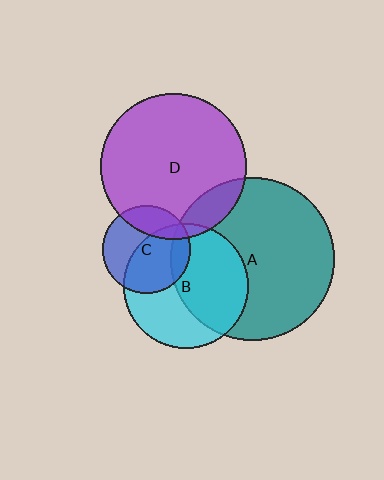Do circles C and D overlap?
Yes.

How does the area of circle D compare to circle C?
Approximately 2.8 times.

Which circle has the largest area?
Circle A (teal).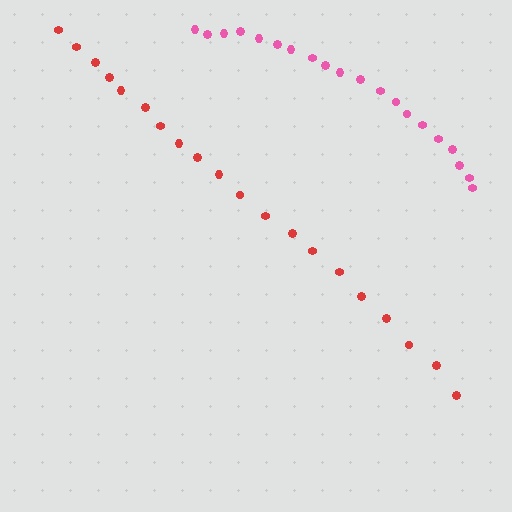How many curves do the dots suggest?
There are 2 distinct paths.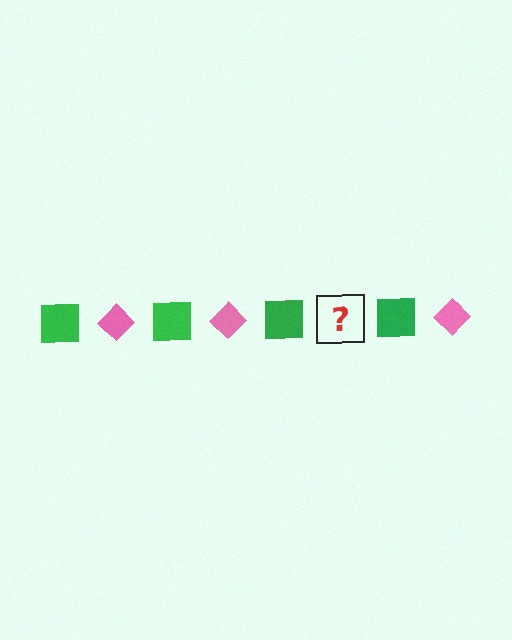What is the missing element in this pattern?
The missing element is a pink diamond.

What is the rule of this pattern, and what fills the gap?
The rule is that the pattern alternates between green square and pink diamond. The gap should be filled with a pink diamond.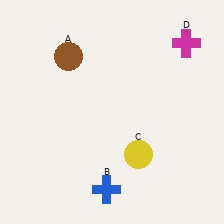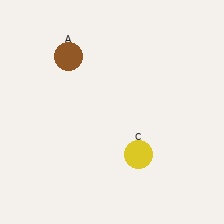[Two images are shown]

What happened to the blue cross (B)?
The blue cross (B) was removed in Image 2. It was in the bottom-left area of Image 1.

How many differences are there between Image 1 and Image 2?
There are 2 differences between the two images.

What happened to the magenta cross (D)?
The magenta cross (D) was removed in Image 2. It was in the top-right area of Image 1.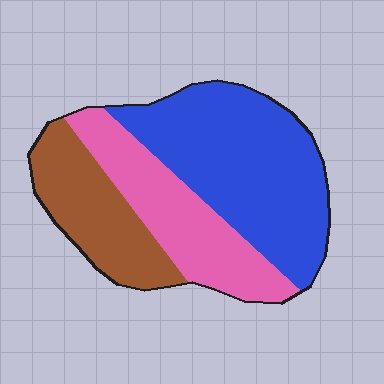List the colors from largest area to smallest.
From largest to smallest: blue, pink, brown.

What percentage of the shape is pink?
Pink takes up about one quarter (1/4) of the shape.